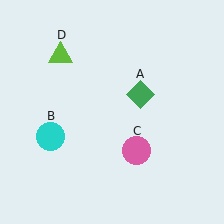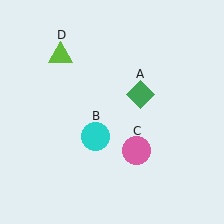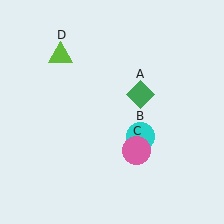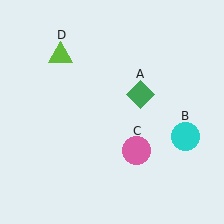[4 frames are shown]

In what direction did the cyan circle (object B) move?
The cyan circle (object B) moved right.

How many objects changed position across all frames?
1 object changed position: cyan circle (object B).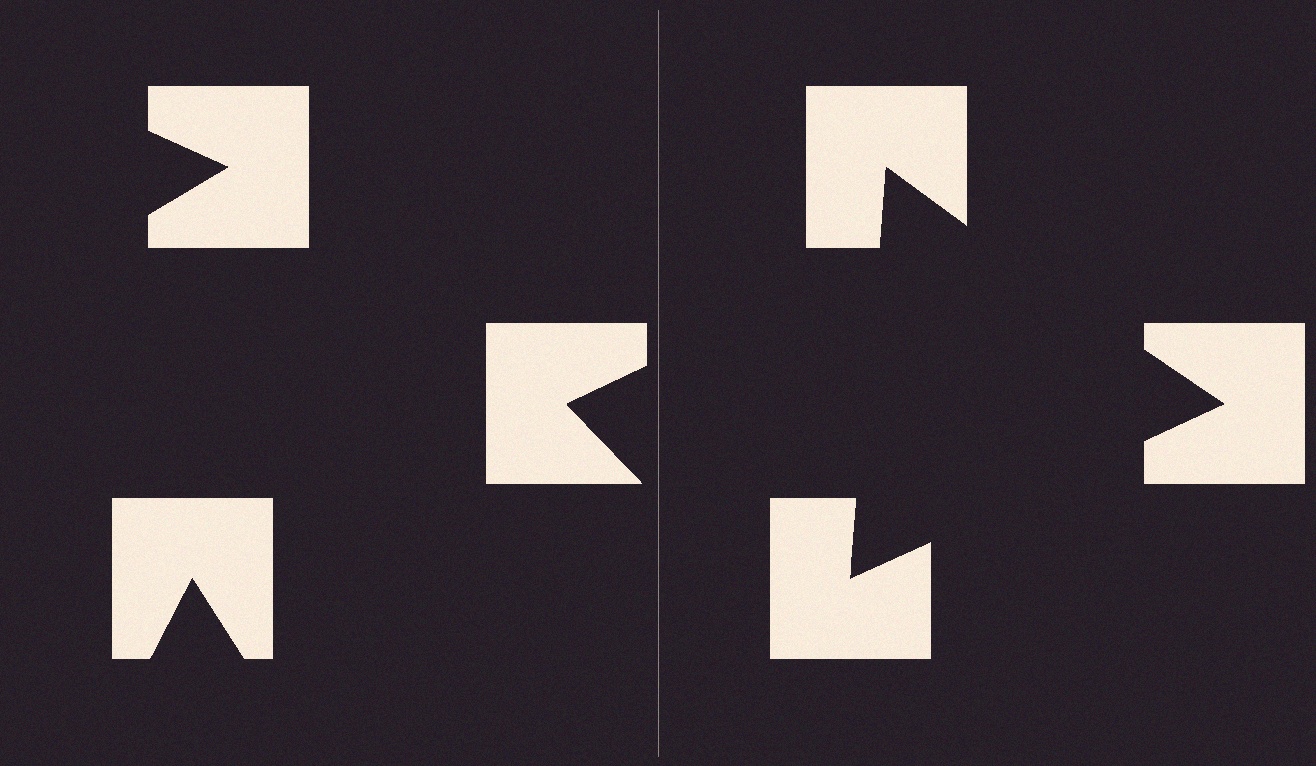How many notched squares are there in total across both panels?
6 — 3 on each side.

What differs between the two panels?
The notched squares are positioned identically on both sides; only the wedge orientations differ. On the right they align to a triangle; on the left they are misaligned.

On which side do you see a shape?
An illusory triangle appears on the right side. On the left side the wedge cuts are rotated, so no coherent shape forms.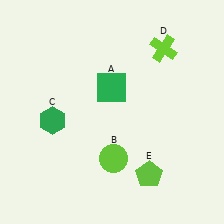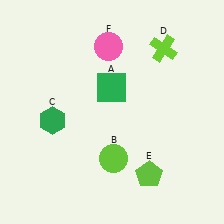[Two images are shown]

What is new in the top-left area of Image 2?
A pink circle (F) was added in the top-left area of Image 2.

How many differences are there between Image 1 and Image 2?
There is 1 difference between the two images.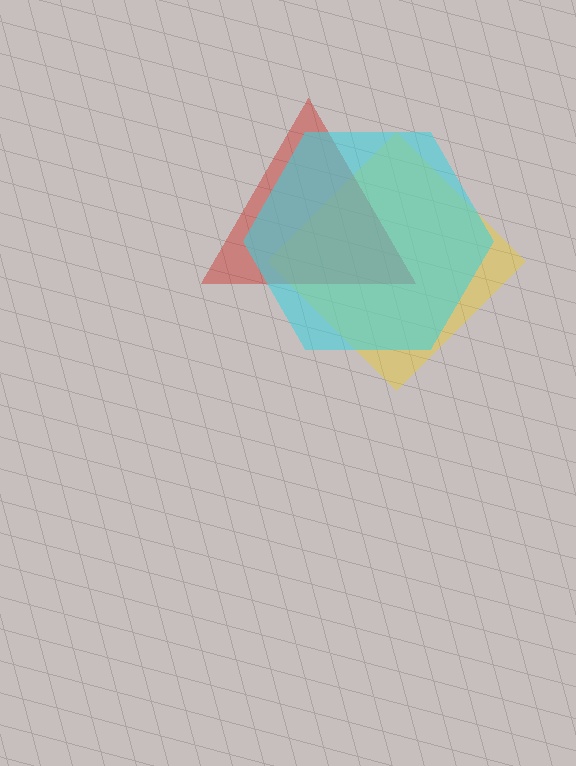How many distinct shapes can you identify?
There are 3 distinct shapes: a yellow diamond, a red triangle, a cyan hexagon.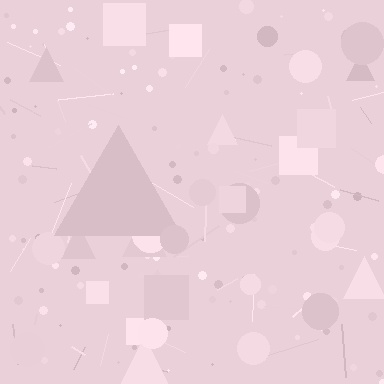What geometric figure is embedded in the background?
A triangle is embedded in the background.